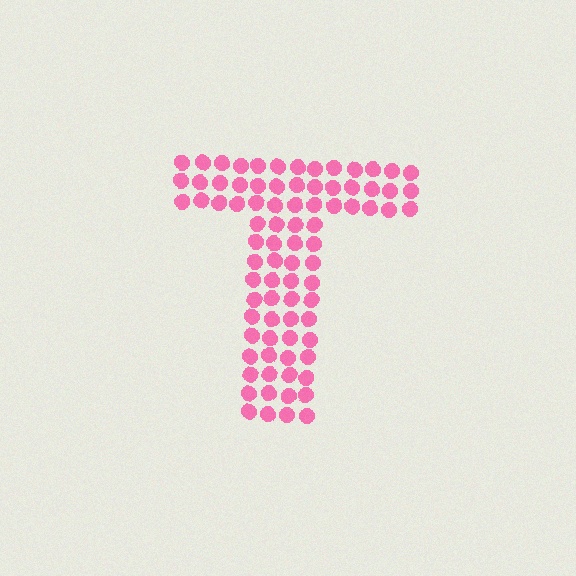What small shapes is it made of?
It is made of small circles.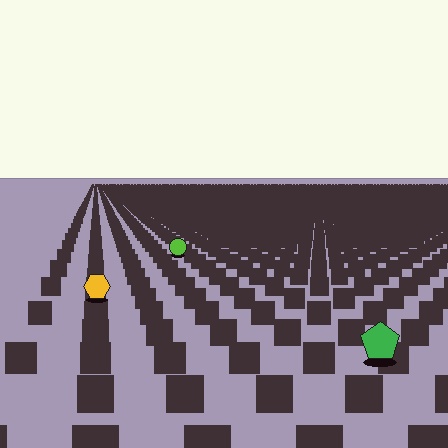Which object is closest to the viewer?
The green pentagon is closest. The texture marks near it are larger and more spread out.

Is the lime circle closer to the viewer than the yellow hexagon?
No. The yellow hexagon is closer — you can tell from the texture gradient: the ground texture is coarser near it.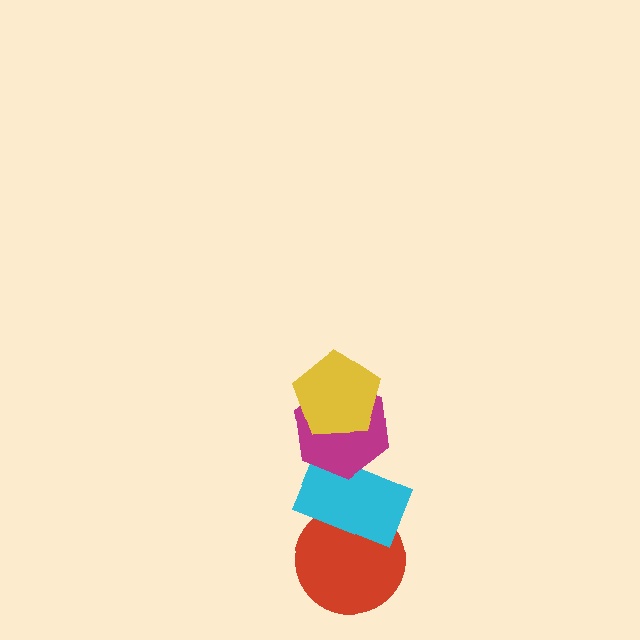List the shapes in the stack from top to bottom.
From top to bottom: the yellow pentagon, the magenta hexagon, the cyan rectangle, the red circle.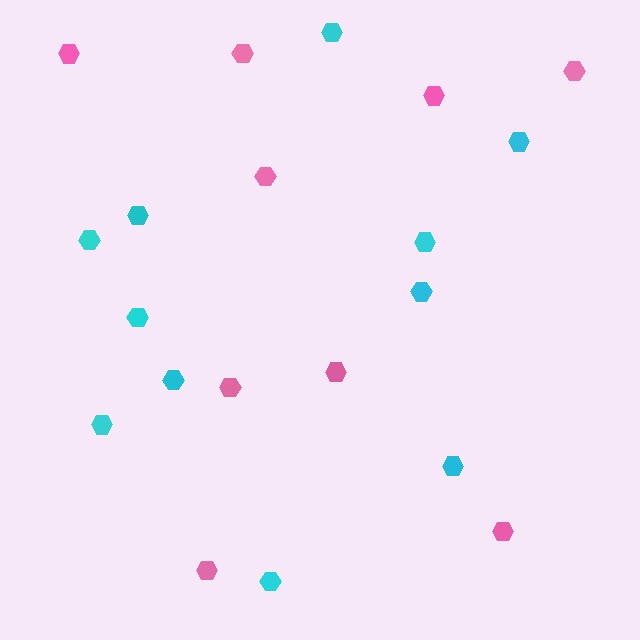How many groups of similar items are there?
There are 2 groups: one group of pink hexagons (9) and one group of cyan hexagons (11).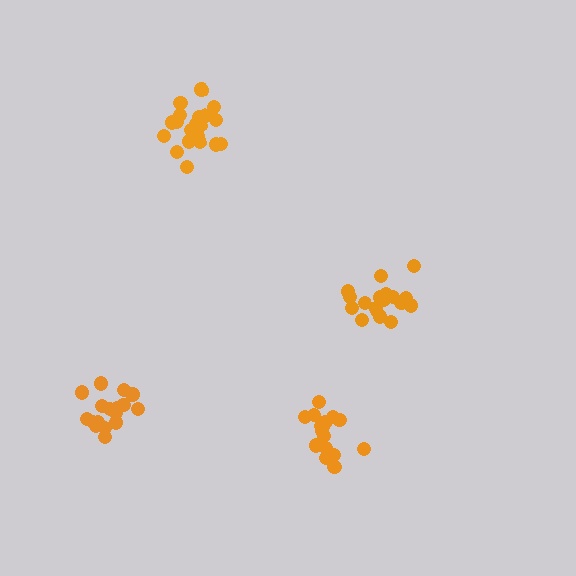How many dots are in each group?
Group 1: 18 dots, Group 2: 18 dots, Group 3: 21 dots, Group 4: 17 dots (74 total).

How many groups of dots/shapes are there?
There are 4 groups.